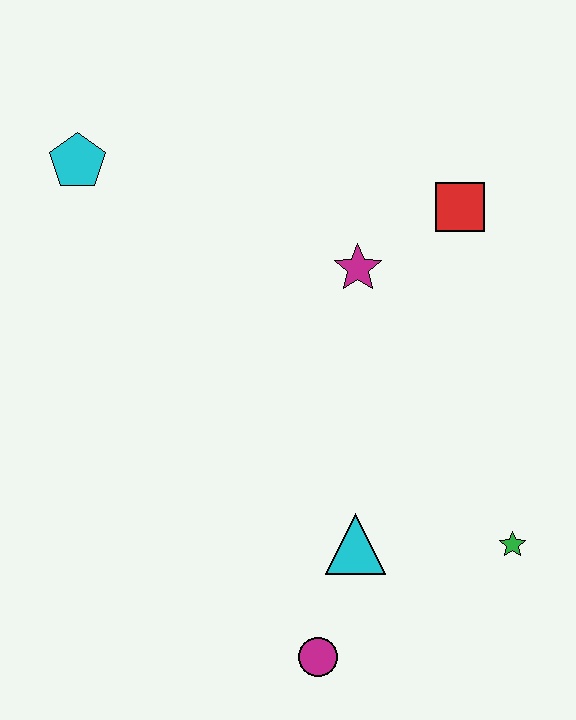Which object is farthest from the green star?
The cyan pentagon is farthest from the green star.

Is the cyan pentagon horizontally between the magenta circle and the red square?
No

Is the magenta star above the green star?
Yes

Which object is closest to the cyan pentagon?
The magenta star is closest to the cyan pentagon.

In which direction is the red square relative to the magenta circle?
The red square is above the magenta circle.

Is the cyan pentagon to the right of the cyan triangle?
No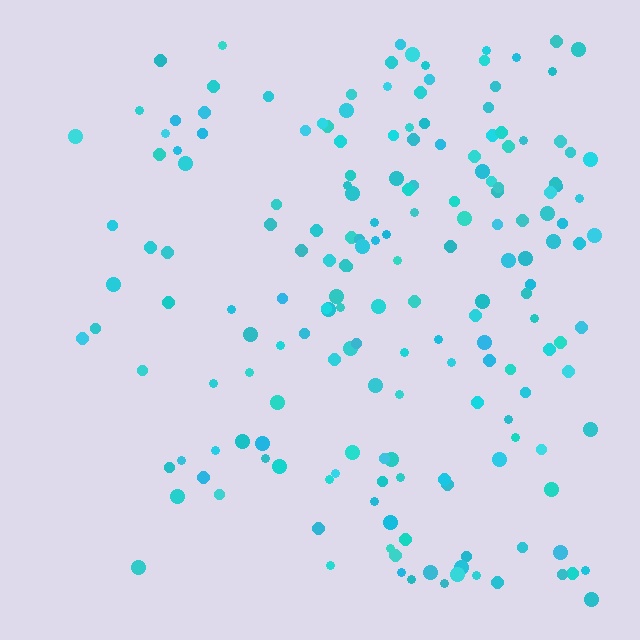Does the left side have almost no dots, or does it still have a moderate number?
Still a moderate number, just noticeably fewer than the right.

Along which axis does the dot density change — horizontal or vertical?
Horizontal.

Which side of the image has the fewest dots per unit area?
The left.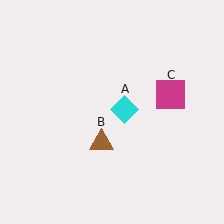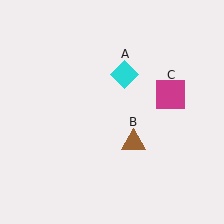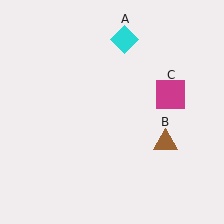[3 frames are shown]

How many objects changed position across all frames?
2 objects changed position: cyan diamond (object A), brown triangle (object B).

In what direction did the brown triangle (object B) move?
The brown triangle (object B) moved right.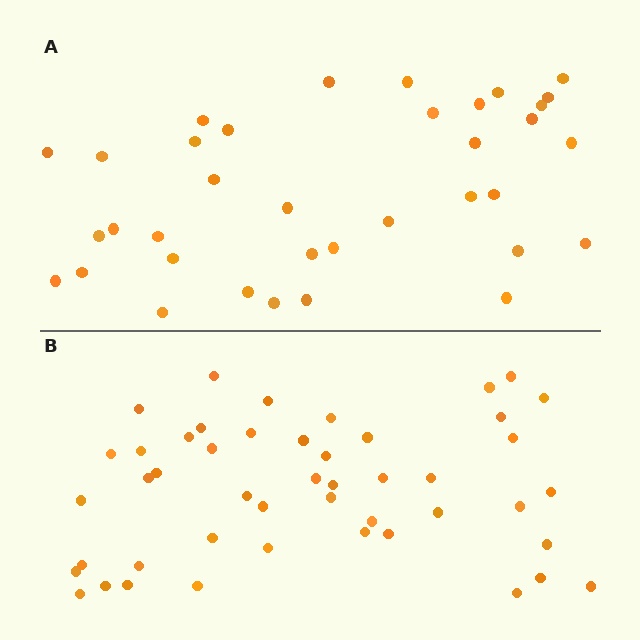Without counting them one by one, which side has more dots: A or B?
Region B (the bottom region) has more dots.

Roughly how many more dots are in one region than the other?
Region B has roughly 12 or so more dots than region A.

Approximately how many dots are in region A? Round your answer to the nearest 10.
About 40 dots. (The exact count is 36, which rounds to 40.)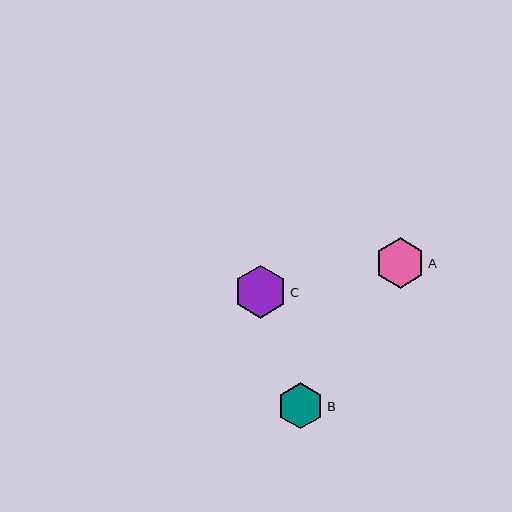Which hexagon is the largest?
Hexagon C is the largest with a size of approximately 53 pixels.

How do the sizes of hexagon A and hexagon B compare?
Hexagon A and hexagon B are approximately the same size.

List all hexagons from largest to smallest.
From largest to smallest: C, A, B.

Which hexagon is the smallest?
Hexagon B is the smallest with a size of approximately 47 pixels.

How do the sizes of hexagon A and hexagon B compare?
Hexagon A and hexagon B are approximately the same size.